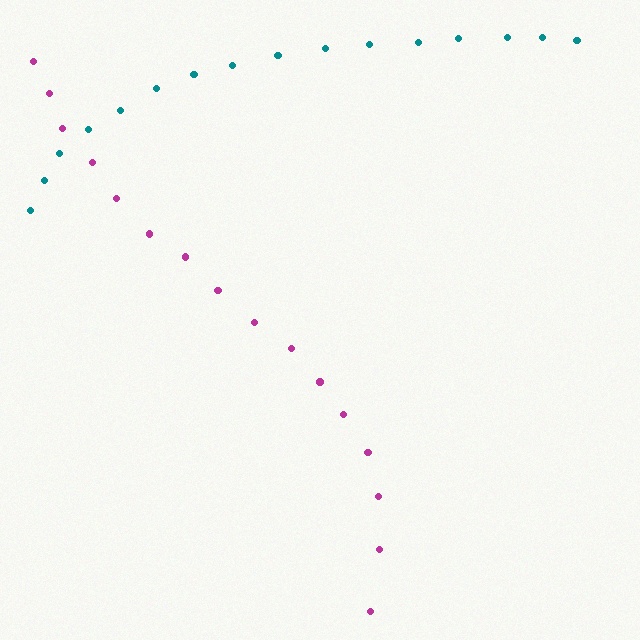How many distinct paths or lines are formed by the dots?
There are 2 distinct paths.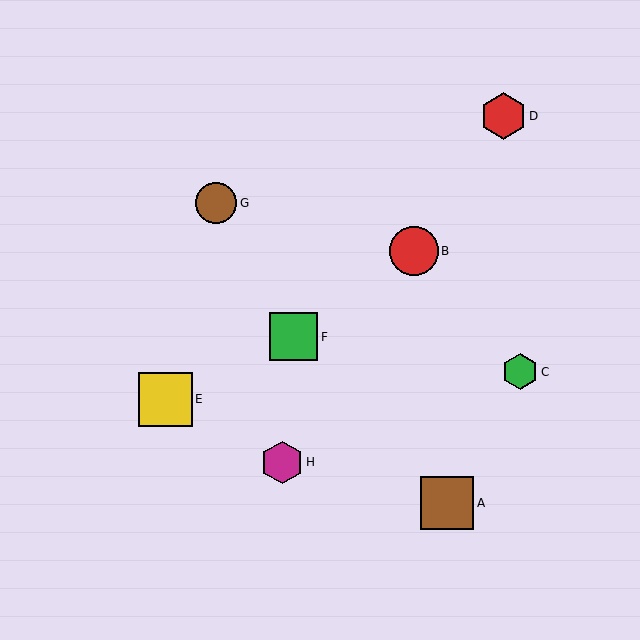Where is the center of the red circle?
The center of the red circle is at (414, 251).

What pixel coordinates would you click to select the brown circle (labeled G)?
Click at (216, 203) to select the brown circle G.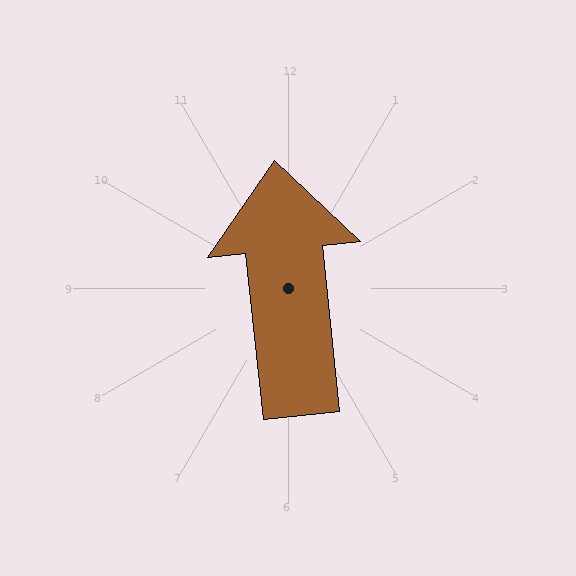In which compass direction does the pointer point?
North.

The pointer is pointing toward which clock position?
Roughly 12 o'clock.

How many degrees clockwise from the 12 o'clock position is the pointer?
Approximately 354 degrees.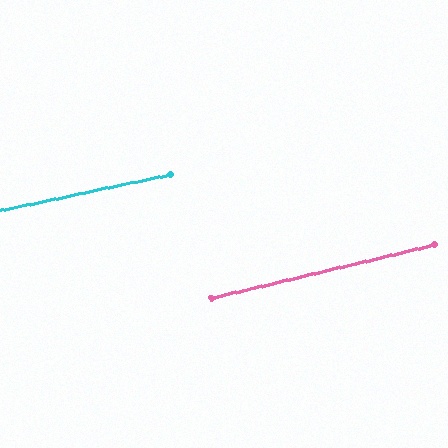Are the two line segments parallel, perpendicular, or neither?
Parallel — their directions differ by only 1.6°.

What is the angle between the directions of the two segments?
Approximately 2 degrees.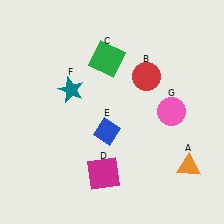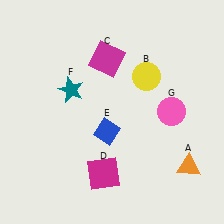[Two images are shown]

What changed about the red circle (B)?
In Image 1, B is red. In Image 2, it changed to yellow.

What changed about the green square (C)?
In Image 1, C is green. In Image 2, it changed to magenta.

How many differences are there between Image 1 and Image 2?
There are 2 differences between the two images.